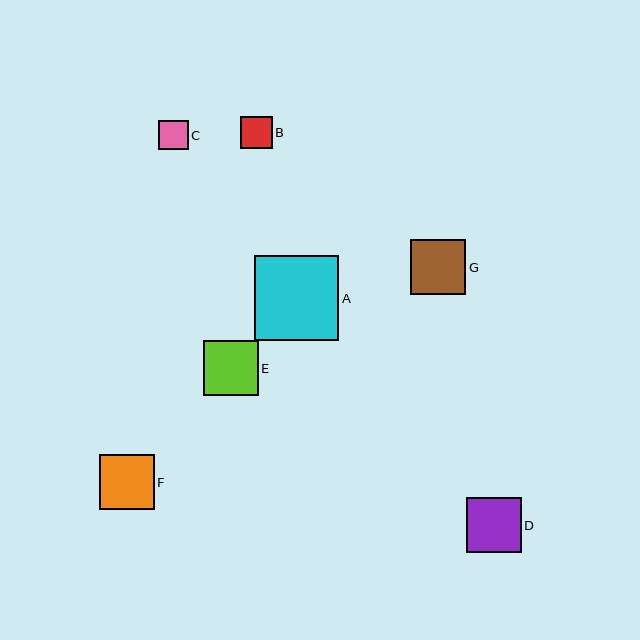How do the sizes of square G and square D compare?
Square G and square D are approximately the same size.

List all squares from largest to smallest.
From largest to smallest: A, G, E, F, D, B, C.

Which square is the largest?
Square A is the largest with a size of approximately 85 pixels.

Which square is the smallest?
Square C is the smallest with a size of approximately 29 pixels.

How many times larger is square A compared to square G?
Square A is approximately 1.5 times the size of square G.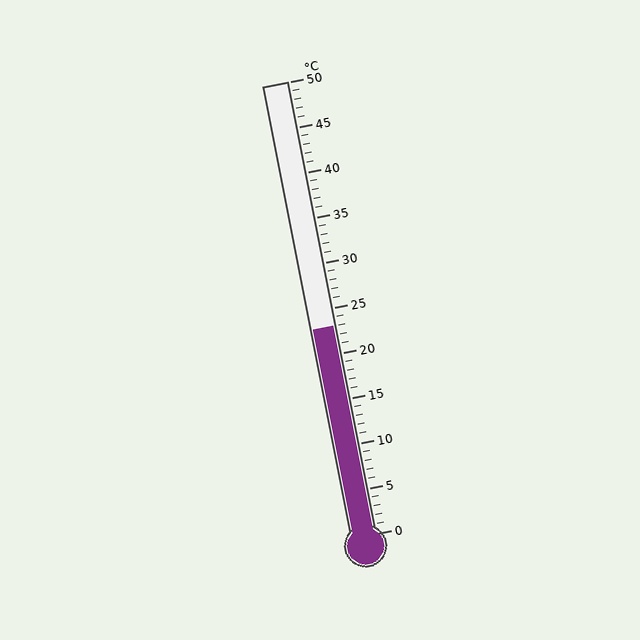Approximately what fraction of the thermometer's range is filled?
The thermometer is filled to approximately 45% of its range.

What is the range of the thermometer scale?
The thermometer scale ranges from 0°C to 50°C.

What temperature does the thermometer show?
The thermometer shows approximately 23°C.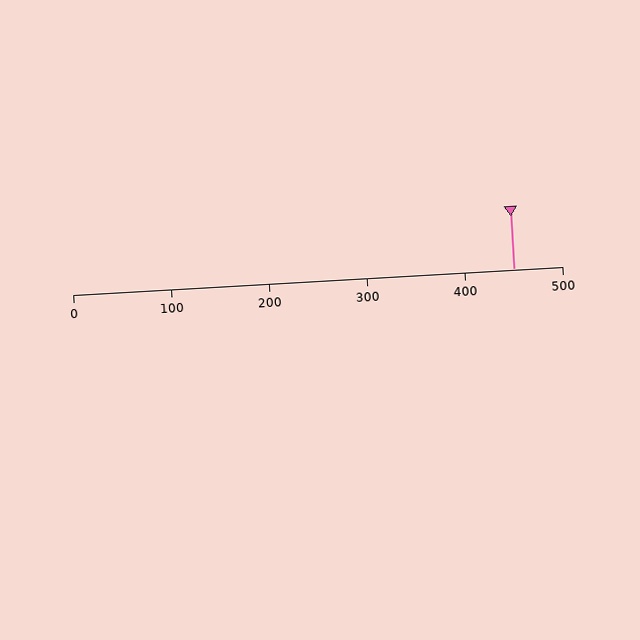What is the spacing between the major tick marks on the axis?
The major ticks are spaced 100 apart.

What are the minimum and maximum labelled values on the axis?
The axis runs from 0 to 500.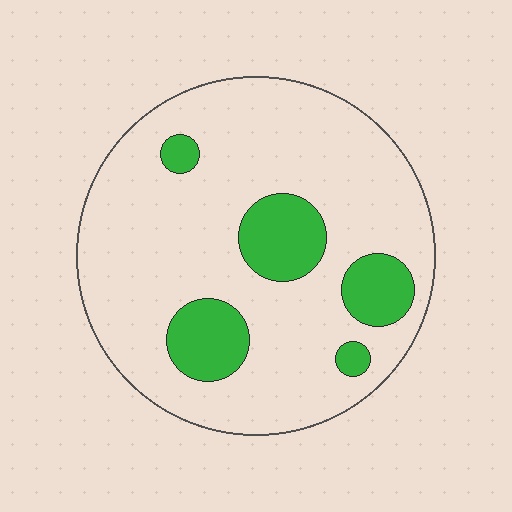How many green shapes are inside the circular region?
5.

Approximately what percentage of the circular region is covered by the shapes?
Approximately 20%.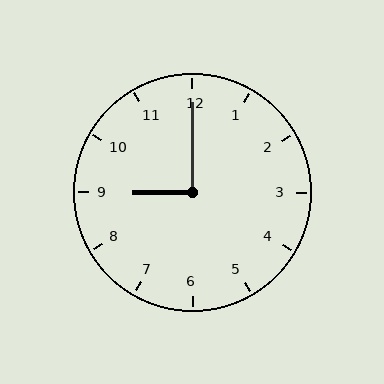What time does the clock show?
9:00.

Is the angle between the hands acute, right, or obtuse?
It is right.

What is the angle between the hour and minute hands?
Approximately 90 degrees.